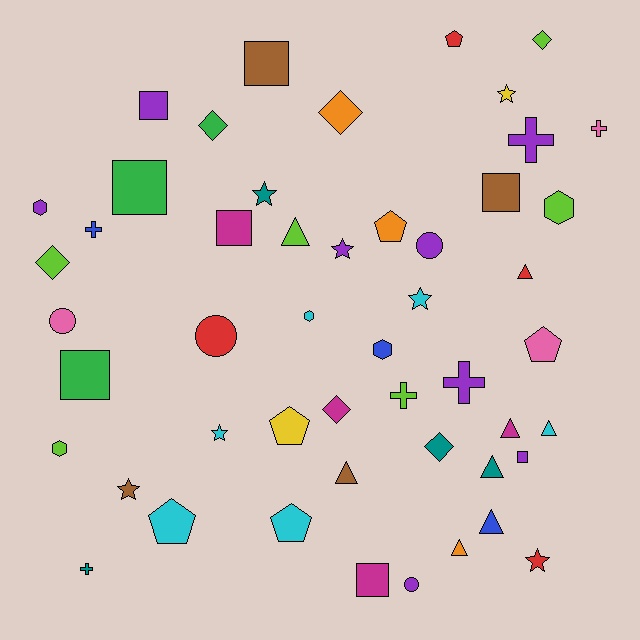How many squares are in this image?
There are 8 squares.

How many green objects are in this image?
There are 3 green objects.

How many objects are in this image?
There are 50 objects.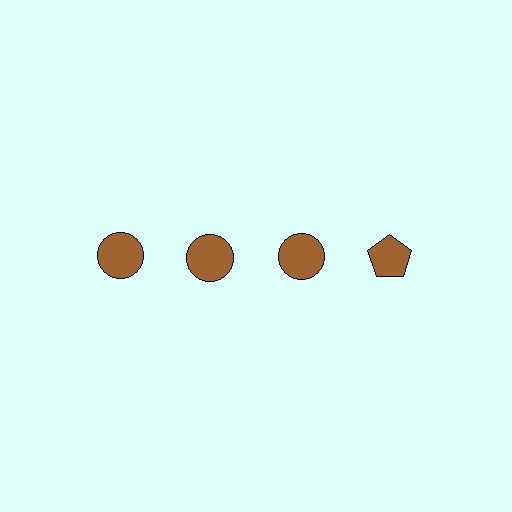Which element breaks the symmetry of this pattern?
The brown pentagon in the top row, second from right column breaks the symmetry. All other shapes are brown circles.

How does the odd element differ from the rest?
It has a different shape: pentagon instead of circle.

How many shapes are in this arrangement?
There are 4 shapes arranged in a grid pattern.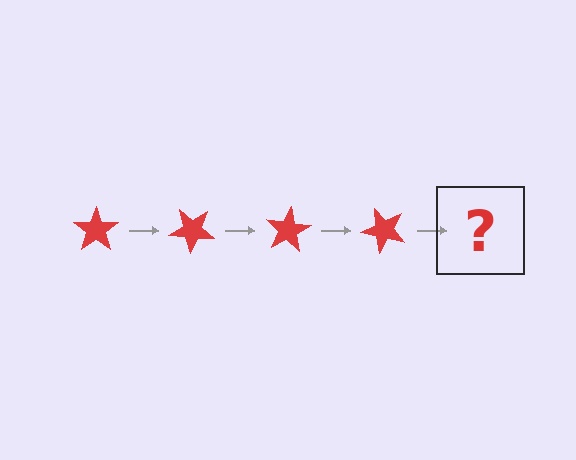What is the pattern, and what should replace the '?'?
The pattern is that the star rotates 40 degrees each step. The '?' should be a red star rotated 160 degrees.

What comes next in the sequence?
The next element should be a red star rotated 160 degrees.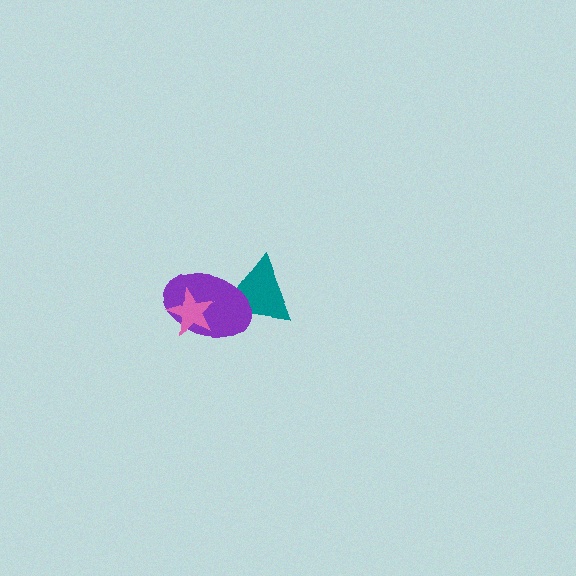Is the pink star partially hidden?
No, no other shape covers it.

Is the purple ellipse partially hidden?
Yes, it is partially covered by another shape.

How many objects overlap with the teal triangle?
1 object overlaps with the teal triangle.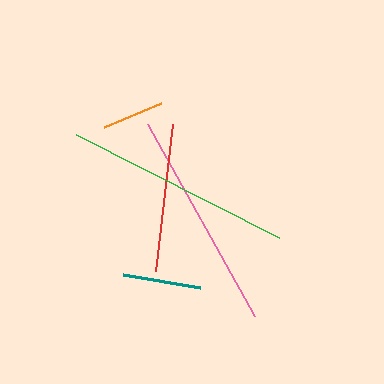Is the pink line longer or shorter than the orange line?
The pink line is longer than the orange line.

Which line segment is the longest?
The green line is the longest at approximately 227 pixels.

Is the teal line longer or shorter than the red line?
The red line is longer than the teal line.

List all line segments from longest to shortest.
From longest to shortest: green, pink, red, teal, orange.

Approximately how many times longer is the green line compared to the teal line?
The green line is approximately 2.9 times the length of the teal line.